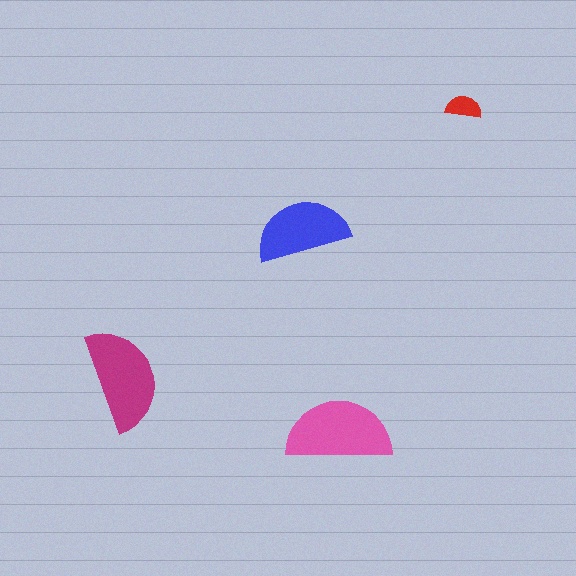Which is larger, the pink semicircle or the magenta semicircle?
The pink one.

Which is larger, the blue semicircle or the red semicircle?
The blue one.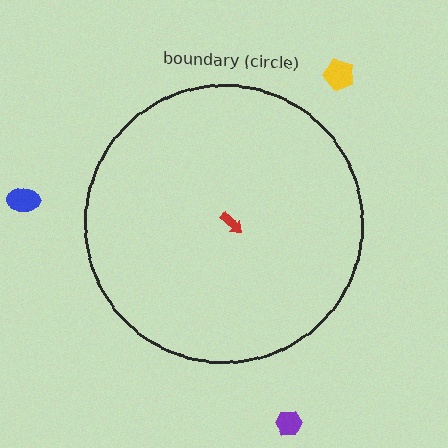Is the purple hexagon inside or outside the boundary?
Outside.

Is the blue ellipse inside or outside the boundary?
Outside.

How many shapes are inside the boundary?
1 inside, 3 outside.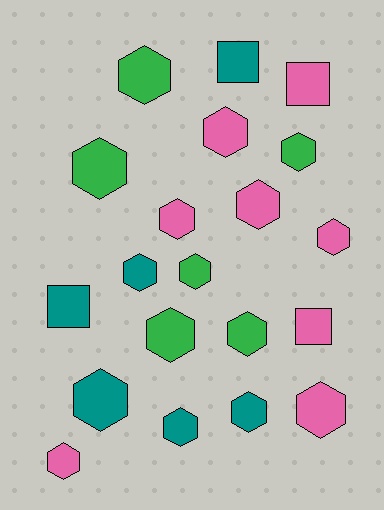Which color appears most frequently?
Pink, with 8 objects.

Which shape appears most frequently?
Hexagon, with 16 objects.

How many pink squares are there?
There are 2 pink squares.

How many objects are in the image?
There are 20 objects.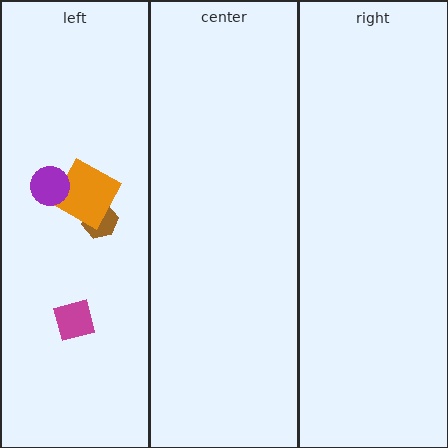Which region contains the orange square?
The left region.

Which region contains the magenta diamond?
The left region.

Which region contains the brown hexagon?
The left region.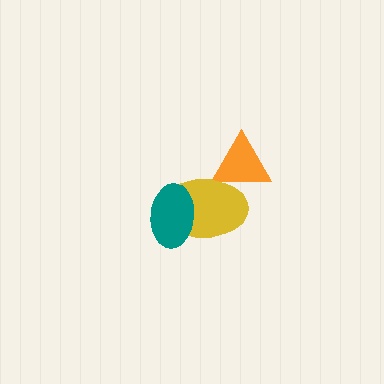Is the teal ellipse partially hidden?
No, no other shape covers it.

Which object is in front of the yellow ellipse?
The teal ellipse is in front of the yellow ellipse.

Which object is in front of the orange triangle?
The yellow ellipse is in front of the orange triangle.